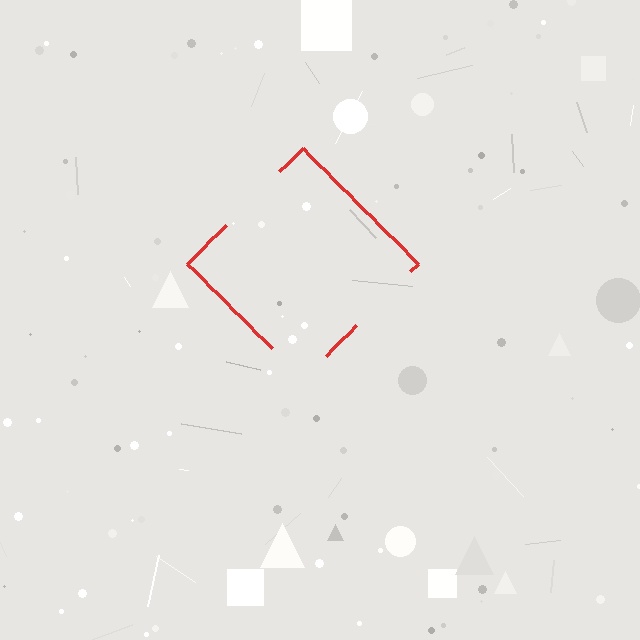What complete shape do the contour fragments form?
The contour fragments form a diamond.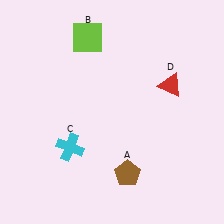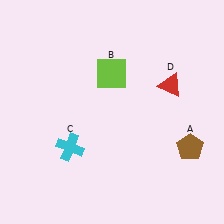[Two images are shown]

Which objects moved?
The objects that moved are: the brown pentagon (A), the lime square (B).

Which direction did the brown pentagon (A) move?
The brown pentagon (A) moved right.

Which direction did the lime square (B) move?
The lime square (B) moved down.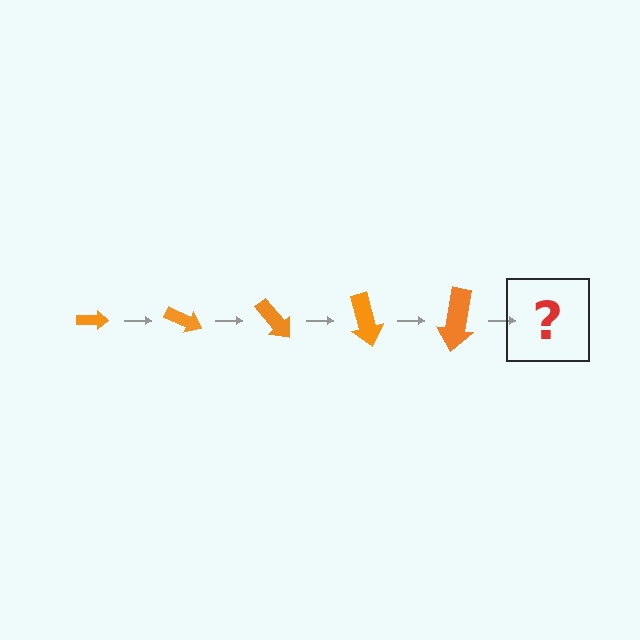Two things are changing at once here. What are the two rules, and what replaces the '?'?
The two rules are that the arrow grows larger each step and it rotates 25 degrees each step. The '?' should be an arrow, larger than the previous one and rotated 125 degrees from the start.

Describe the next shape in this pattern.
It should be an arrow, larger than the previous one and rotated 125 degrees from the start.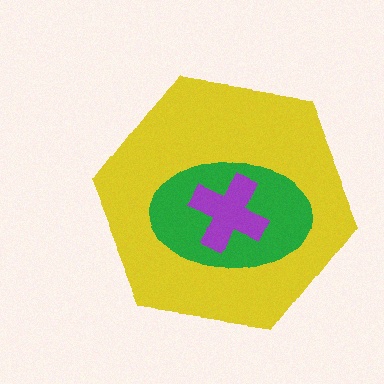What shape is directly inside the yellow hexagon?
The green ellipse.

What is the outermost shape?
The yellow hexagon.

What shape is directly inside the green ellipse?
The purple cross.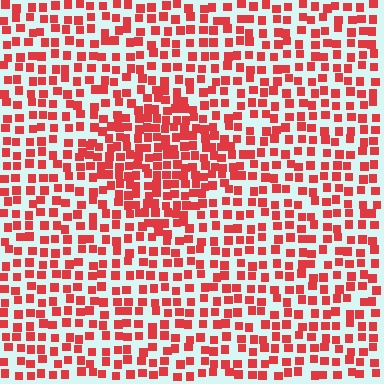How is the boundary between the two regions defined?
The boundary is defined by a change in element density (approximately 1.7x ratio). All elements are the same color, size, and shape.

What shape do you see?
I see a diamond.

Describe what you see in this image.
The image contains small red elements arranged at two different densities. A diamond-shaped region is visible where the elements are more densely packed than the surrounding area.